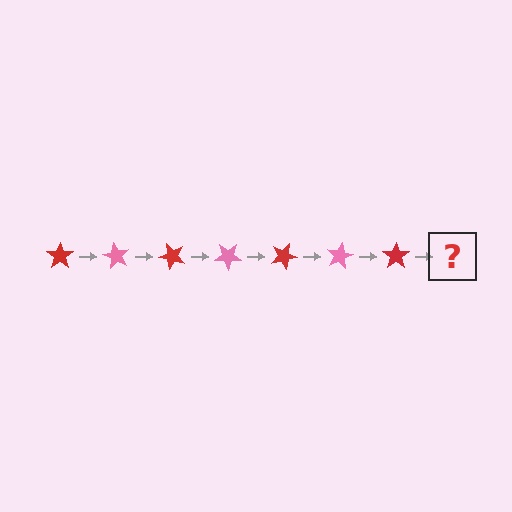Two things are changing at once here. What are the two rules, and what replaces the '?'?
The two rules are that it rotates 60 degrees each step and the color cycles through red and pink. The '?' should be a pink star, rotated 420 degrees from the start.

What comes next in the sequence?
The next element should be a pink star, rotated 420 degrees from the start.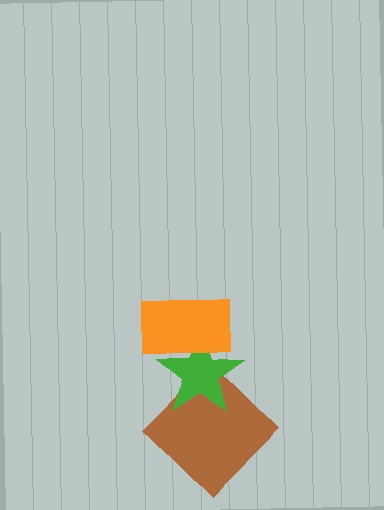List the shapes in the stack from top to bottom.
From top to bottom: the orange rectangle, the green star, the brown diamond.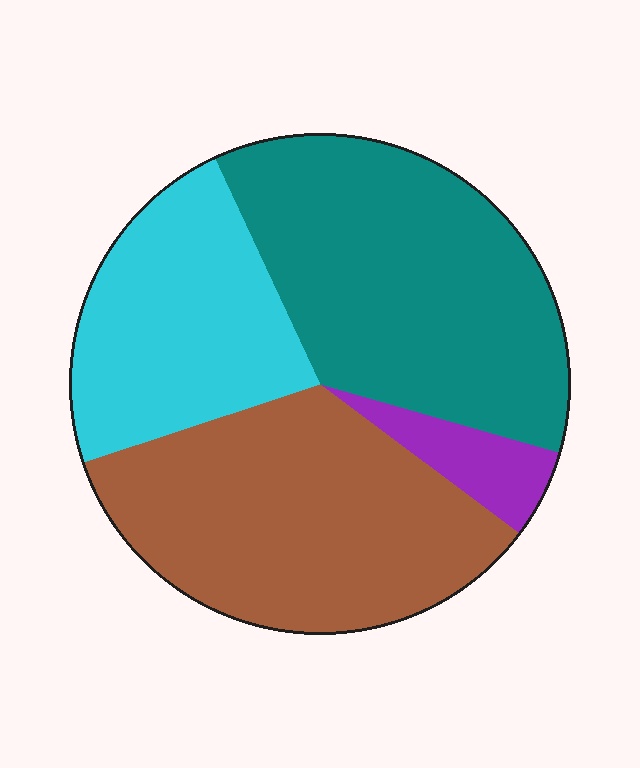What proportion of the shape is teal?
Teal covers about 35% of the shape.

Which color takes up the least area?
Purple, at roughly 5%.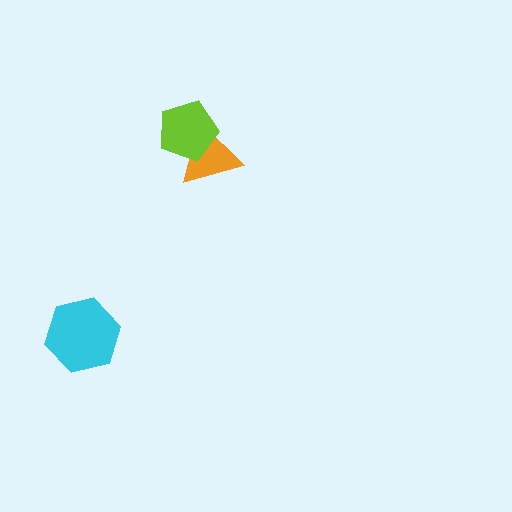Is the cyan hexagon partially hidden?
No, no other shape covers it.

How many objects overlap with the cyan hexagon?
0 objects overlap with the cyan hexagon.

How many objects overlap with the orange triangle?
1 object overlaps with the orange triangle.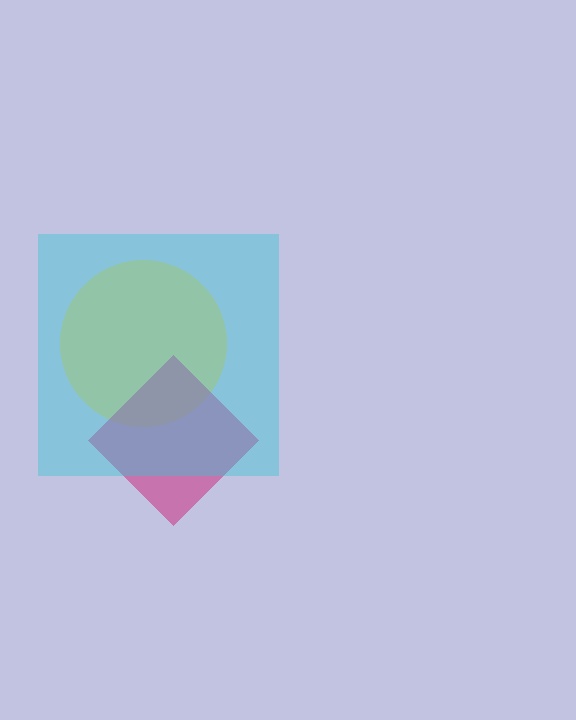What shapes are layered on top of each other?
The layered shapes are: a yellow circle, a magenta diamond, a cyan square.